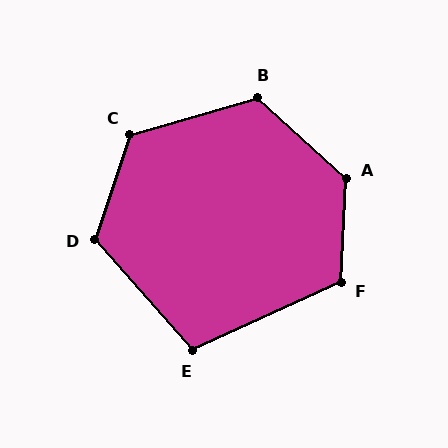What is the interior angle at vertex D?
Approximately 120 degrees (obtuse).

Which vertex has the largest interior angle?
A, at approximately 129 degrees.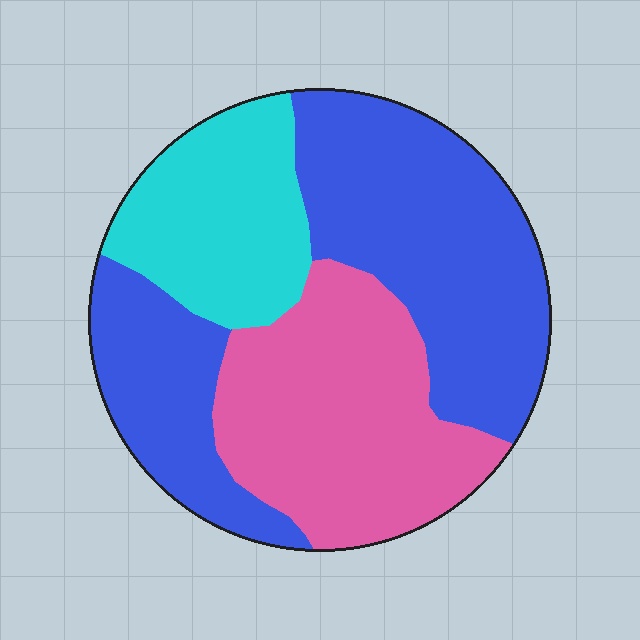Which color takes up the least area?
Cyan, at roughly 20%.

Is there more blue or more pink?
Blue.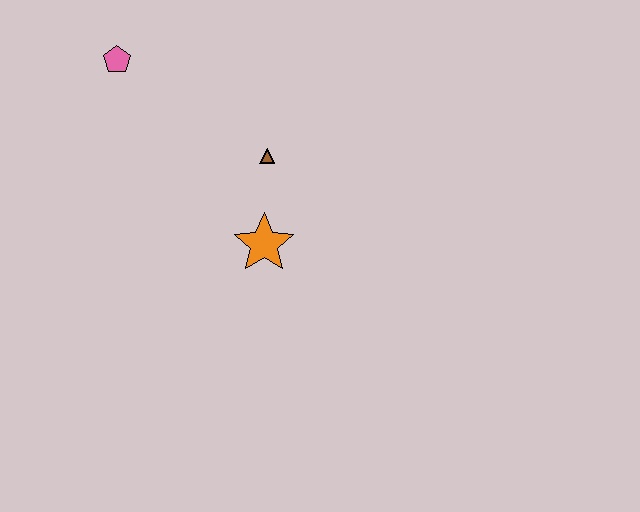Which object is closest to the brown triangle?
The orange star is closest to the brown triangle.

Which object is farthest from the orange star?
The pink pentagon is farthest from the orange star.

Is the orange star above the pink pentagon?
No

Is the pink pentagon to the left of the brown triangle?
Yes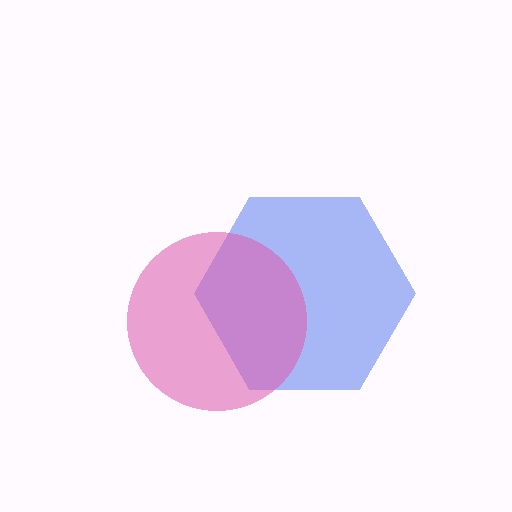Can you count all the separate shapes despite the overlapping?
Yes, there are 2 separate shapes.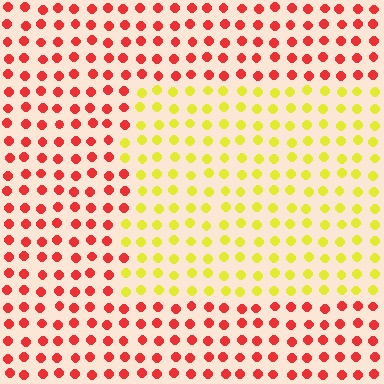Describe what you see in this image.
The image is filled with small red elements in a uniform arrangement. A rectangle-shaped region is visible where the elements are tinted to a slightly different hue, forming a subtle color boundary.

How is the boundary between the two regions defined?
The boundary is defined purely by a slight shift in hue (about 64 degrees). Spacing, size, and orientation are identical on both sides.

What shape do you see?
I see a rectangle.